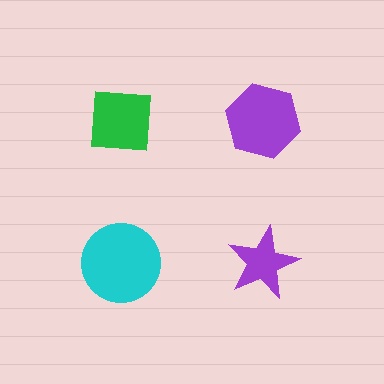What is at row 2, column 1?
A cyan circle.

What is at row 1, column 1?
A green square.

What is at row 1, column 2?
A purple hexagon.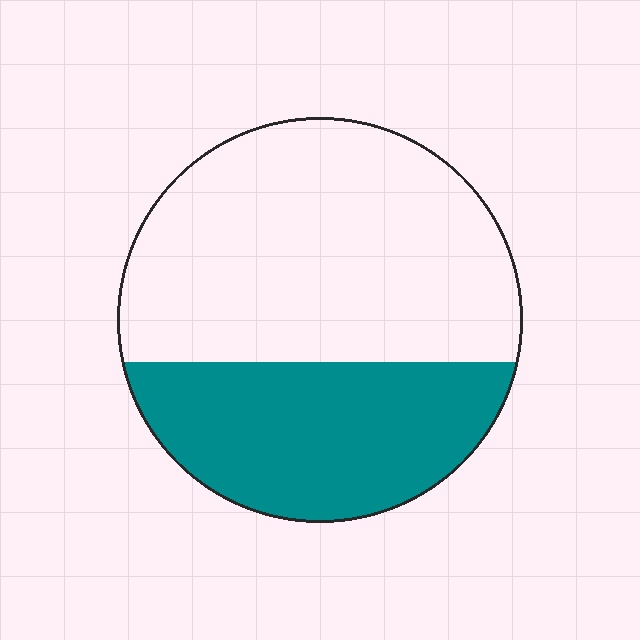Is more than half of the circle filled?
No.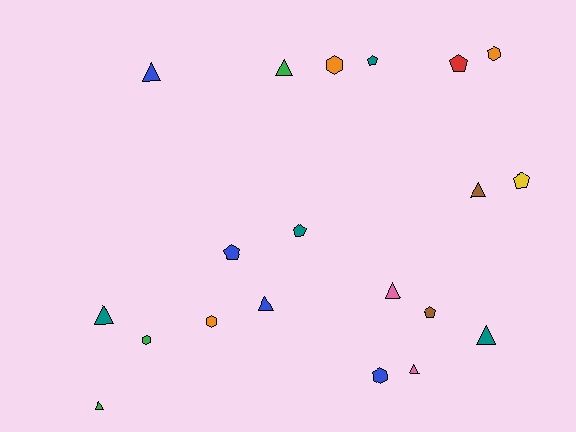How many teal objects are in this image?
There are 4 teal objects.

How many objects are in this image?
There are 20 objects.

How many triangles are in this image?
There are 9 triangles.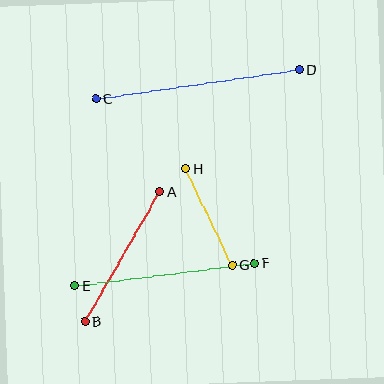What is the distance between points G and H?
The distance is approximately 107 pixels.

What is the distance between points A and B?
The distance is approximately 150 pixels.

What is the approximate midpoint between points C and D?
The midpoint is at approximately (197, 85) pixels.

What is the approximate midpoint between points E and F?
The midpoint is at approximately (165, 275) pixels.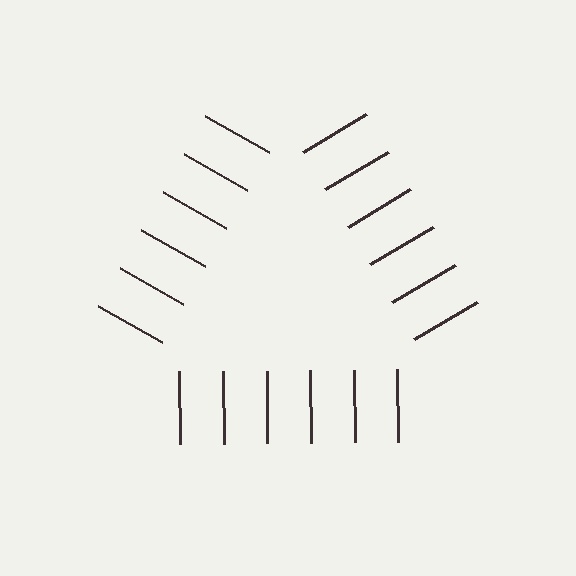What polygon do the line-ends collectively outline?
An illusory triangle — the line segments terminate on its edges but no continuous stroke is drawn.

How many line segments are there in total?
18 — 6 along each of the 3 edges.